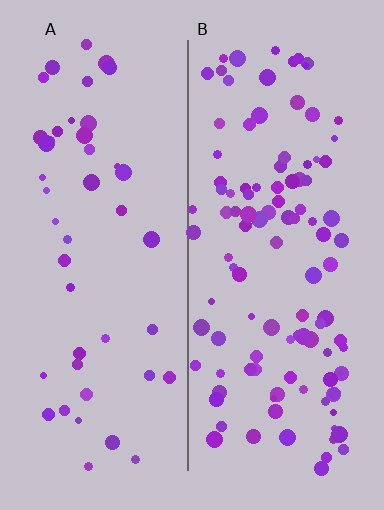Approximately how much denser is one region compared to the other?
Approximately 2.4× — region B over region A.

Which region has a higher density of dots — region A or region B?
B (the right).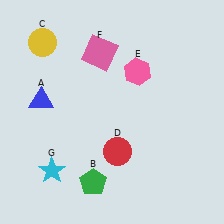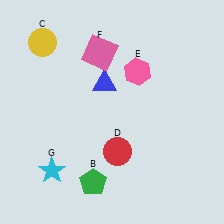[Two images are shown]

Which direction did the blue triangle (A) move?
The blue triangle (A) moved right.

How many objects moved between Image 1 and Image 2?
1 object moved between the two images.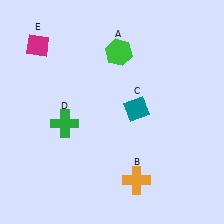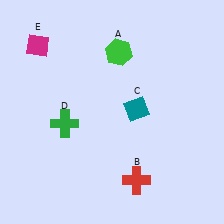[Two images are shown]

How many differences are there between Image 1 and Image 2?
There is 1 difference between the two images.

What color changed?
The cross (B) changed from orange in Image 1 to red in Image 2.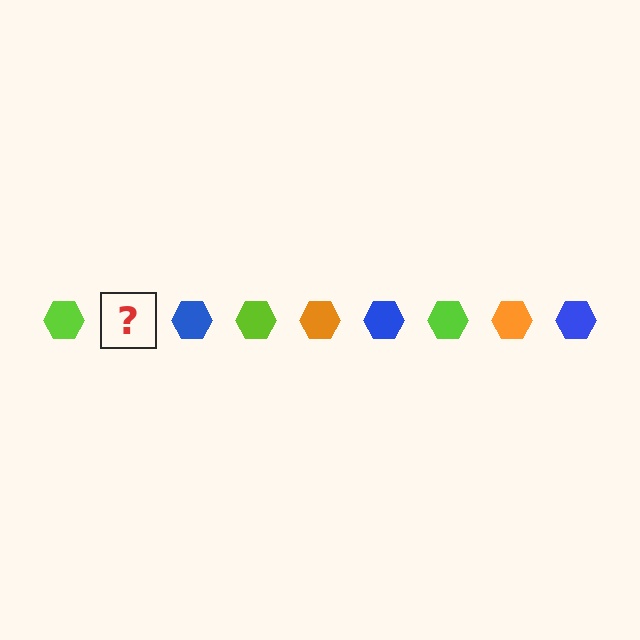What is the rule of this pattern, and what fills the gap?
The rule is that the pattern cycles through lime, orange, blue hexagons. The gap should be filled with an orange hexagon.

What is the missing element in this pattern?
The missing element is an orange hexagon.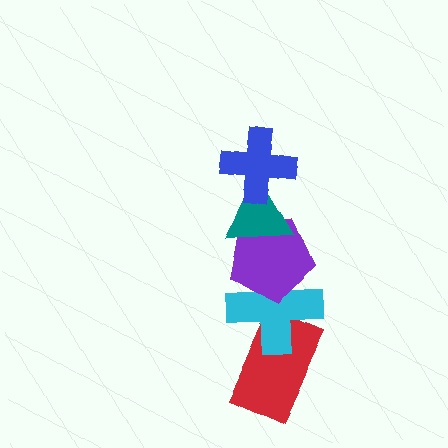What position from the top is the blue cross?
The blue cross is 1st from the top.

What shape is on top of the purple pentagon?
The teal triangle is on top of the purple pentagon.